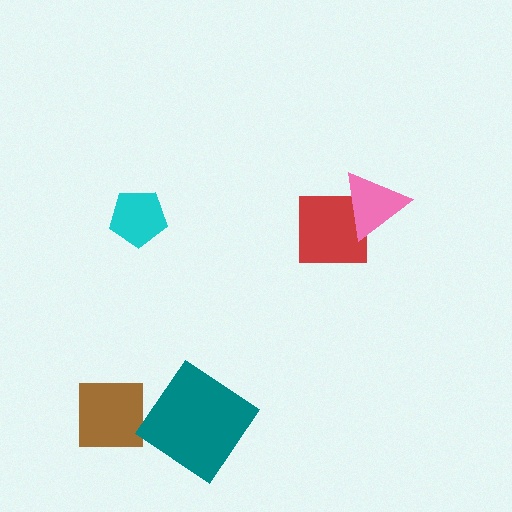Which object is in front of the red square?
The pink triangle is in front of the red square.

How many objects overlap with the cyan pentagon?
0 objects overlap with the cyan pentagon.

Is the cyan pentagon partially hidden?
No, no other shape covers it.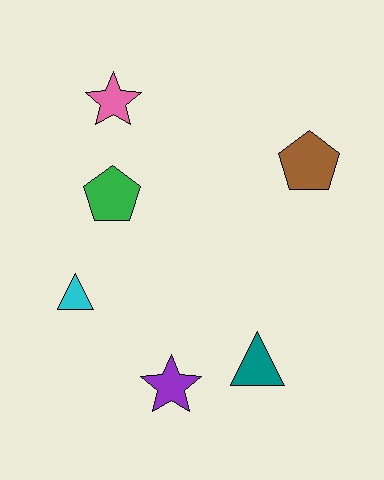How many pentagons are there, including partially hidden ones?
There are 2 pentagons.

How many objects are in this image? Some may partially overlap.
There are 6 objects.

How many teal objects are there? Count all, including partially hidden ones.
There is 1 teal object.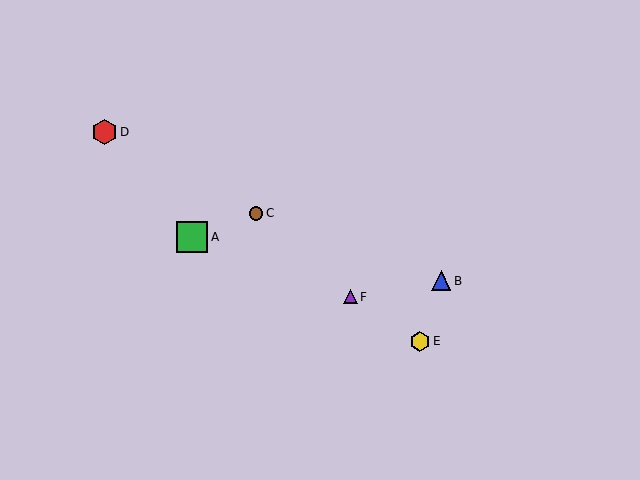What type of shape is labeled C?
Shape C is a brown circle.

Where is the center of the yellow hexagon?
The center of the yellow hexagon is at (420, 341).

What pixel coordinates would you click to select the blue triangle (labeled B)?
Click at (441, 281) to select the blue triangle B.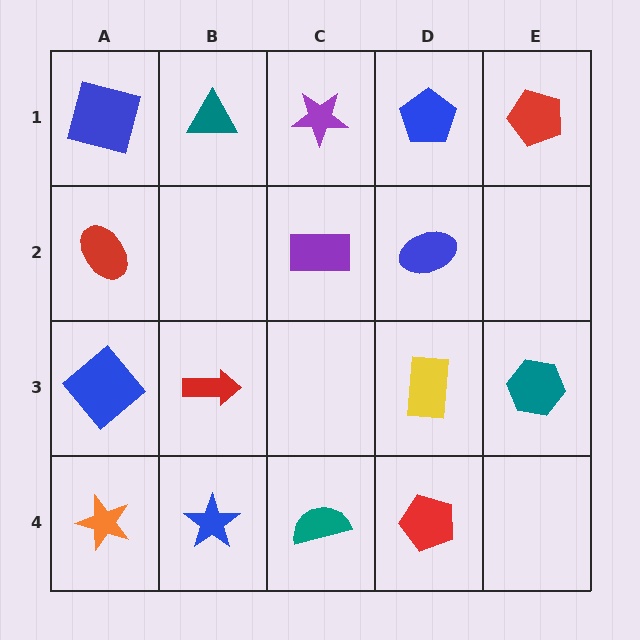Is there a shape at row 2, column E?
No, that cell is empty.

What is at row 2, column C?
A purple rectangle.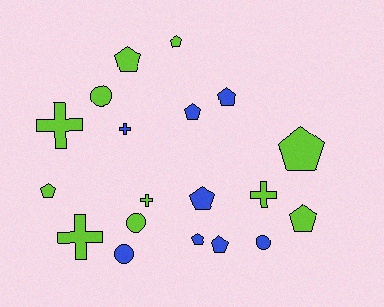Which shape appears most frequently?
Pentagon, with 10 objects.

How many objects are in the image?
There are 19 objects.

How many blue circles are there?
There are 2 blue circles.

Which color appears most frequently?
Lime, with 11 objects.